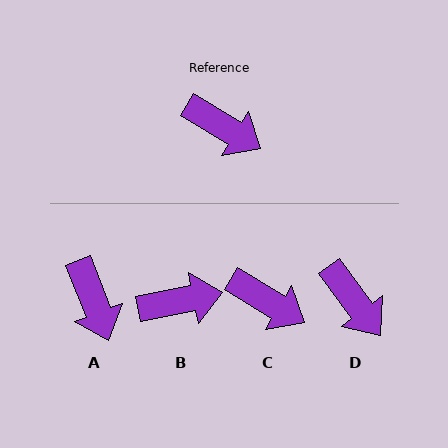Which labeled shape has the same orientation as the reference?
C.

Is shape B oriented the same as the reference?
No, it is off by about 43 degrees.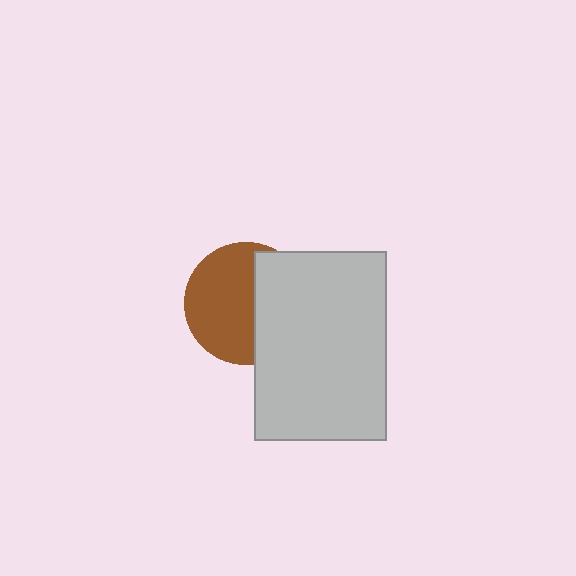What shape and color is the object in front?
The object in front is a light gray rectangle.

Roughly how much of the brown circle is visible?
About half of it is visible (roughly 59%).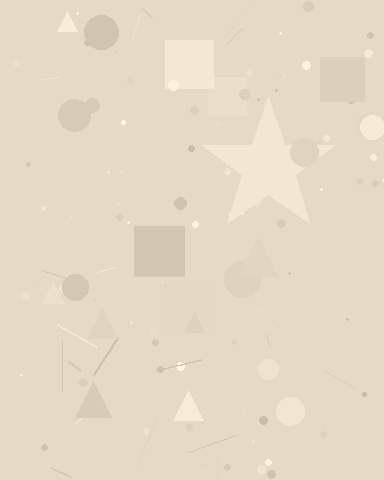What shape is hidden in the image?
A star is hidden in the image.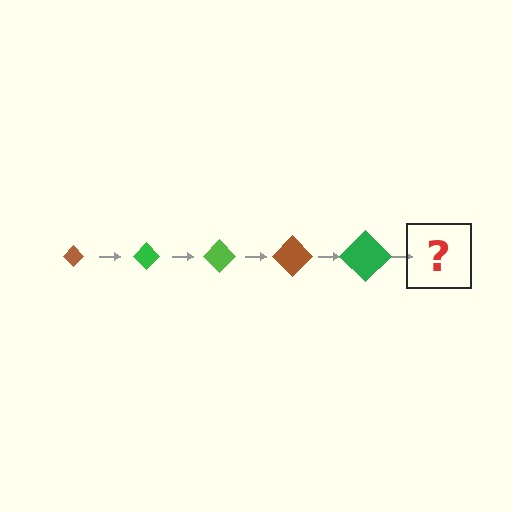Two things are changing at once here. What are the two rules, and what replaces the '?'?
The two rules are that the diamond grows larger each step and the color cycles through brown, green, and lime. The '?' should be a lime diamond, larger than the previous one.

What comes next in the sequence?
The next element should be a lime diamond, larger than the previous one.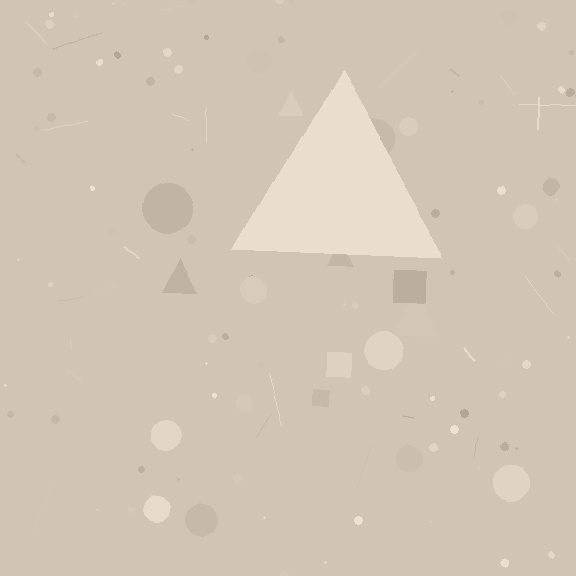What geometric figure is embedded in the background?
A triangle is embedded in the background.